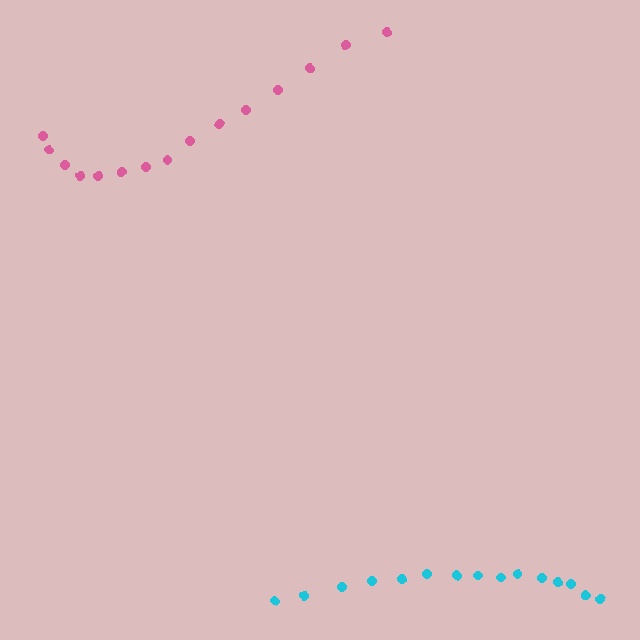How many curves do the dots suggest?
There are 2 distinct paths.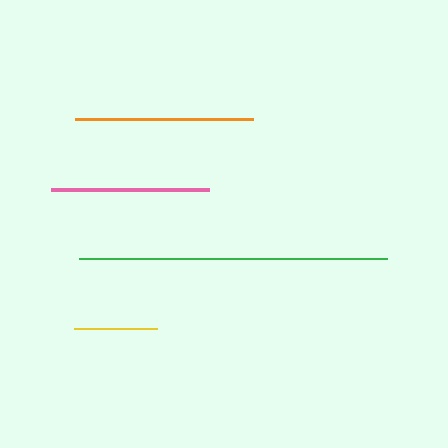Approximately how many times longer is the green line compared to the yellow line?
The green line is approximately 3.7 times the length of the yellow line.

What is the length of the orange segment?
The orange segment is approximately 178 pixels long.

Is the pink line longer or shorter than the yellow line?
The pink line is longer than the yellow line.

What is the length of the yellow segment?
The yellow segment is approximately 83 pixels long.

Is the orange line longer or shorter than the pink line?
The orange line is longer than the pink line.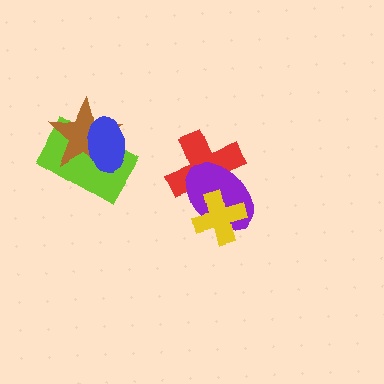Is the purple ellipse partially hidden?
Yes, it is partially covered by another shape.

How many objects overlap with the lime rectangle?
2 objects overlap with the lime rectangle.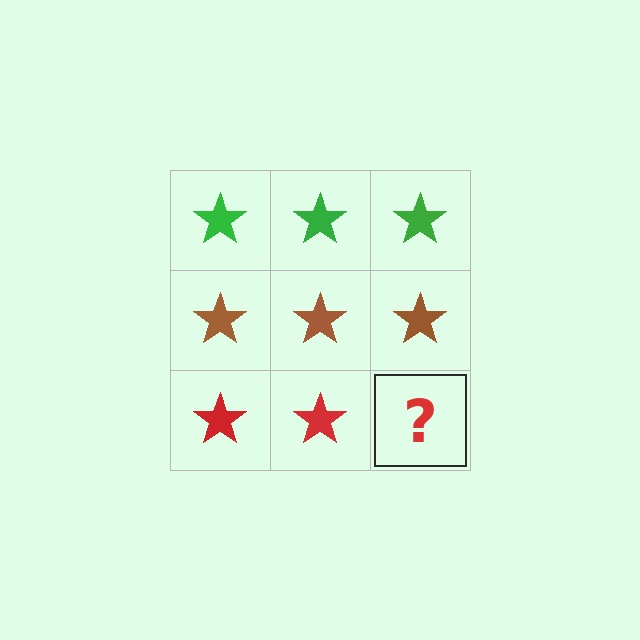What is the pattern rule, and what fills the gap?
The rule is that each row has a consistent color. The gap should be filled with a red star.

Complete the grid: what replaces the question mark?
The question mark should be replaced with a red star.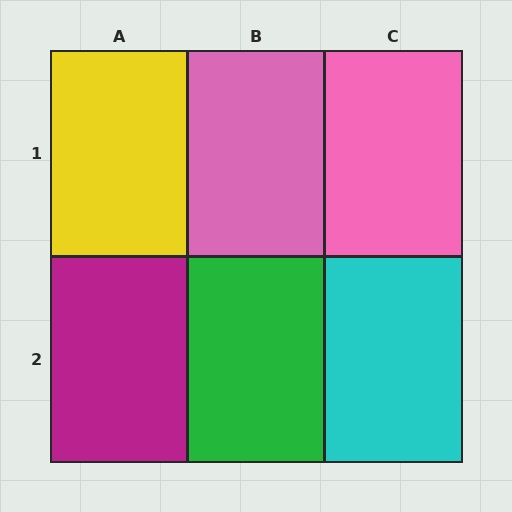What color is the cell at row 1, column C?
Pink.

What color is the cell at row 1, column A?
Yellow.